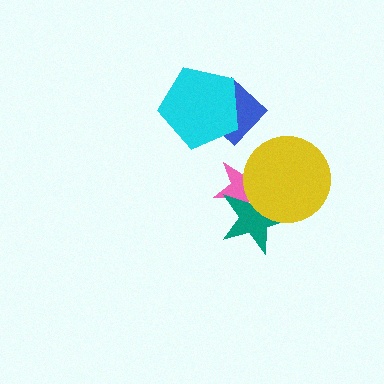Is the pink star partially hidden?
Yes, it is partially covered by another shape.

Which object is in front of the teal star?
The yellow circle is in front of the teal star.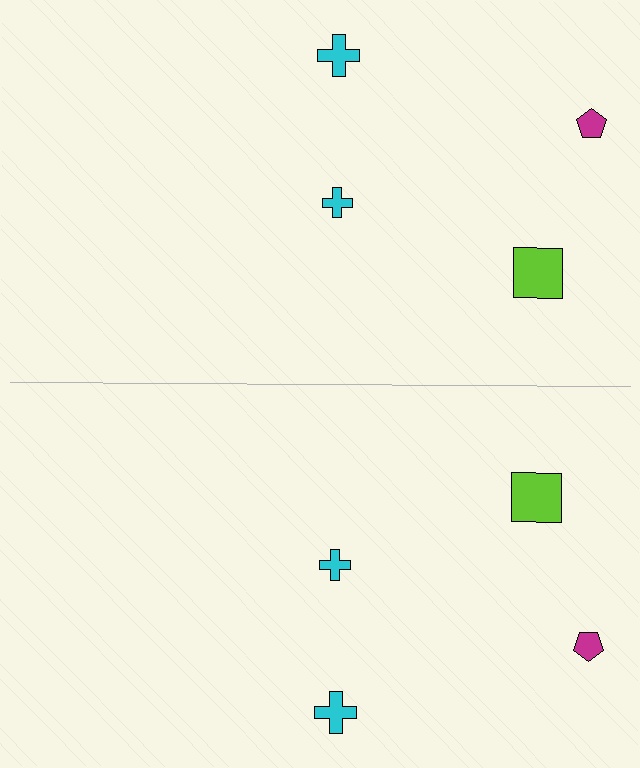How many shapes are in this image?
There are 8 shapes in this image.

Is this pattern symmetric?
Yes, this pattern has bilateral (reflection) symmetry.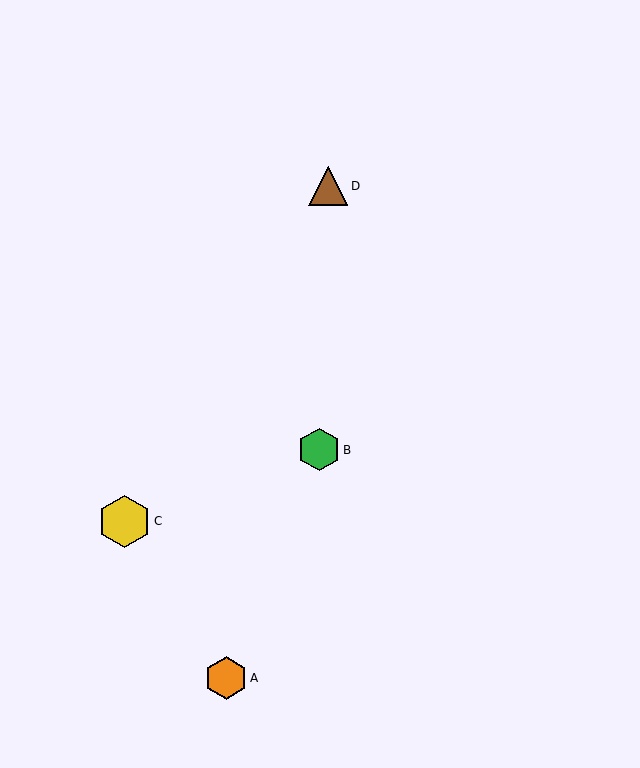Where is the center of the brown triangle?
The center of the brown triangle is at (328, 186).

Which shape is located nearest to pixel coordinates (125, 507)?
The yellow hexagon (labeled C) at (124, 521) is nearest to that location.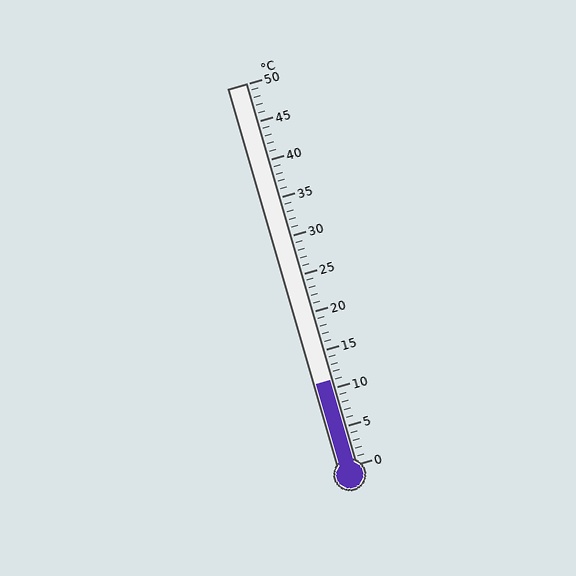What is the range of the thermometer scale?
The thermometer scale ranges from 0°C to 50°C.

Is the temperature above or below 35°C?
The temperature is below 35°C.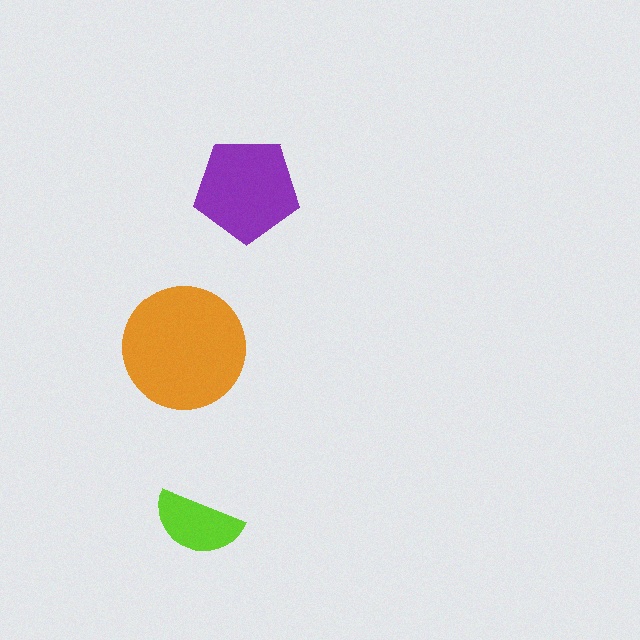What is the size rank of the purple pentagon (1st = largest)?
2nd.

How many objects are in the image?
There are 3 objects in the image.